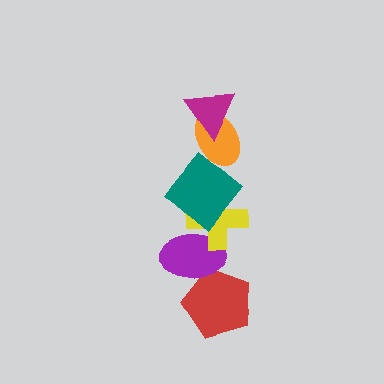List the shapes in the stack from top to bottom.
From top to bottom: the magenta triangle, the orange ellipse, the teal diamond, the yellow cross, the purple ellipse, the red pentagon.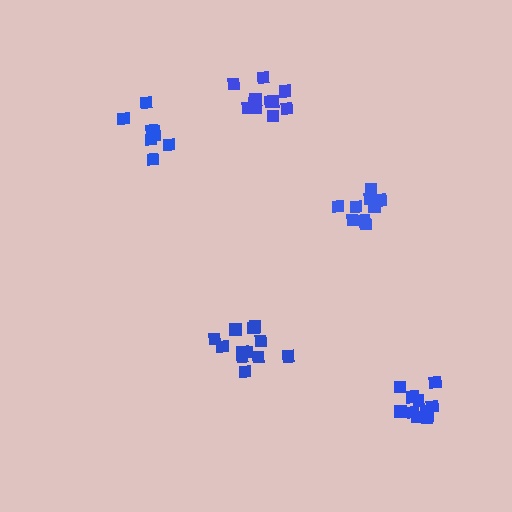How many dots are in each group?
Group 1: 11 dots, Group 2: 11 dots, Group 3: 13 dots, Group 4: 8 dots, Group 5: 9 dots (52 total).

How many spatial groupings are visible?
There are 5 spatial groupings.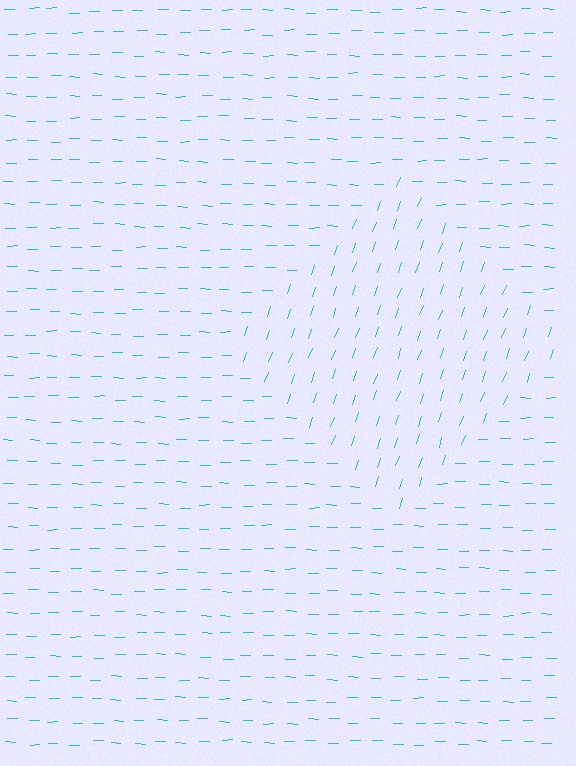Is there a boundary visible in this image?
Yes, there is a texture boundary formed by a change in line orientation.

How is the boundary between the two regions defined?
The boundary is defined purely by a change in line orientation (approximately 71 degrees difference). All lines are the same color and thickness.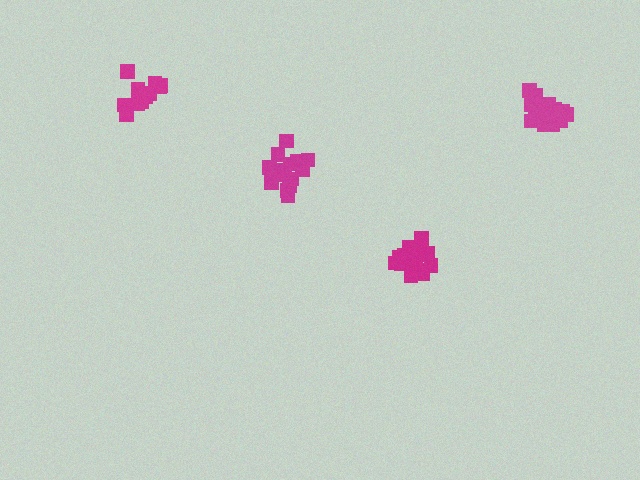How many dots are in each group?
Group 1: 17 dots, Group 2: 19 dots, Group 3: 14 dots, Group 4: 13 dots (63 total).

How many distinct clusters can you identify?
There are 4 distinct clusters.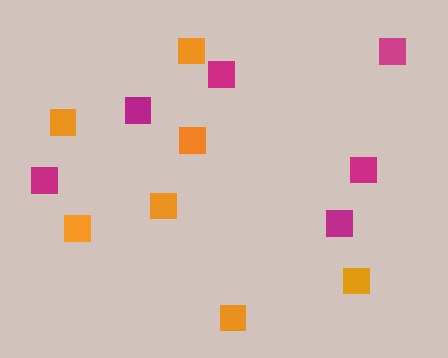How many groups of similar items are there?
There are 2 groups: one group of magenta squares (6) and one group of orange squares (7).